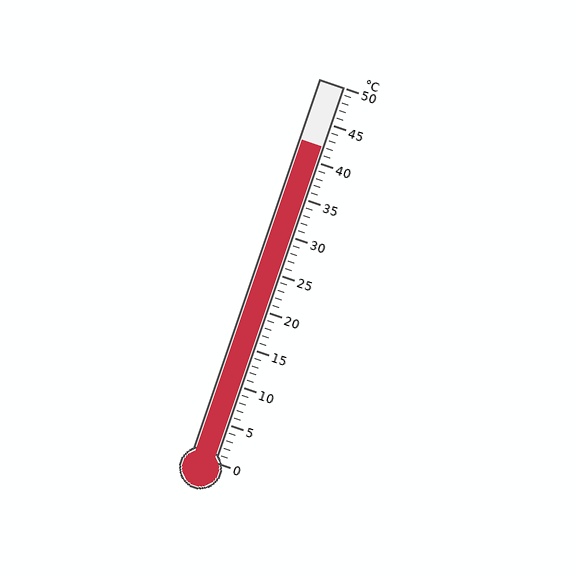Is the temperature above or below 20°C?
The temperature is above 20°C.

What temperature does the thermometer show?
The thermometer shows approximately 42°C.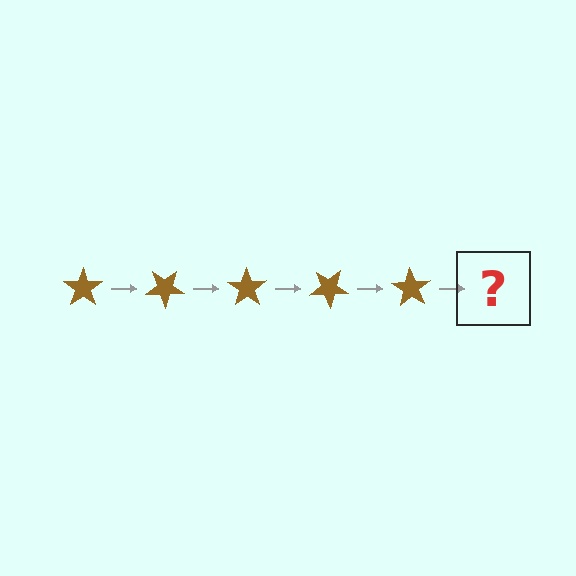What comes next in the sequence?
The next element should be a brown star rotated 175 degrees.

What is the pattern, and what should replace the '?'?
The pattern is that the star rotates 35 degrees each step. The '?' should be a brown star rotated 175 degrees.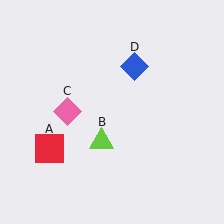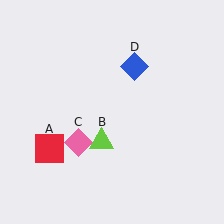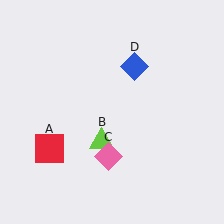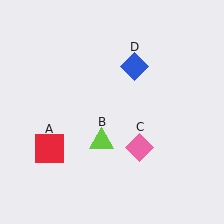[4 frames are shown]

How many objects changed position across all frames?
1 object changed position: pink diamond (object C).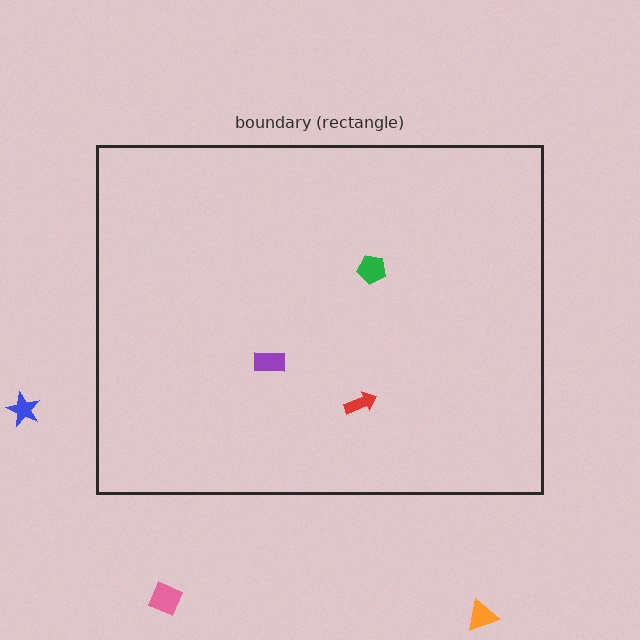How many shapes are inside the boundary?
3 inside, 3 outside.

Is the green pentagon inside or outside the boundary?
Inside.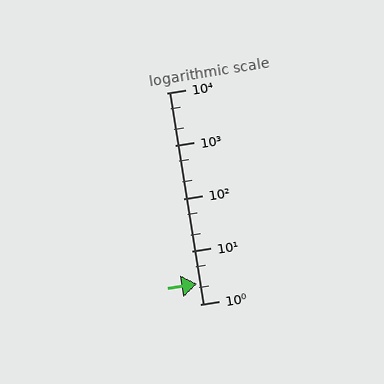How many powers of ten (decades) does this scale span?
The scale spans 4 decades, from 1 to 10000.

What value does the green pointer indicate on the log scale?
The pointer indicates approximately 2.4.